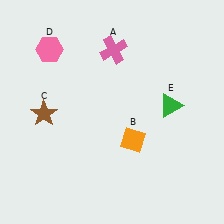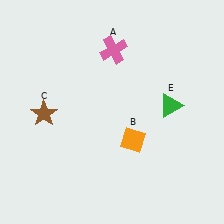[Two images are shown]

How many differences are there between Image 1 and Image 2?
There is 1 difference between the two images.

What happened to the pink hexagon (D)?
The pink hexagon (D) was removed in Image 2. It was in the top-left area of Image 1.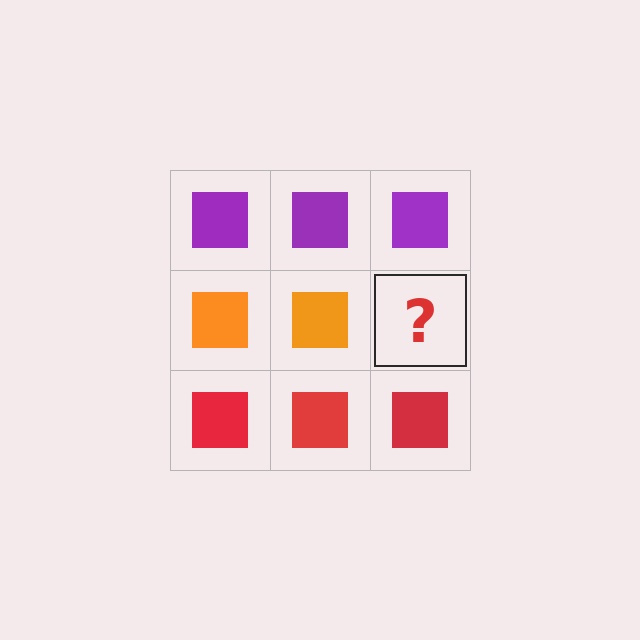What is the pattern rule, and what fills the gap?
The rule is that each row has a consistent color. The gap should be filled with an orange square.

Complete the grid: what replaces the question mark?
The question mark should be replaced with an orange square.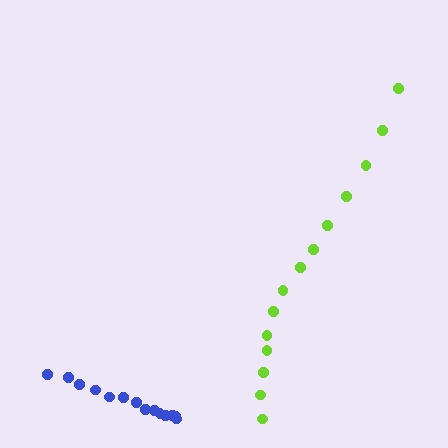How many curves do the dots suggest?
There are 2 distinct paths.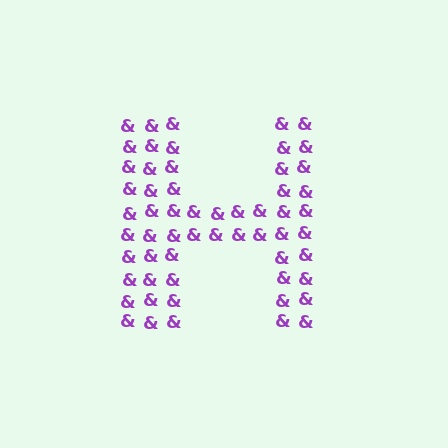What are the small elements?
The small elements are ampersands.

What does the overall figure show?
The overall figure shows the letter H.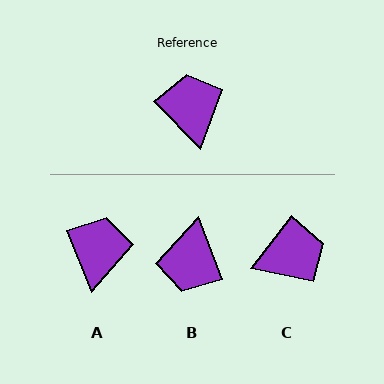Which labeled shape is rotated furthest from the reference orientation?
B, about 157 degrees away.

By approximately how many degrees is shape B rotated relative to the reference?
Approximately 157 degrees counter-clockwise.